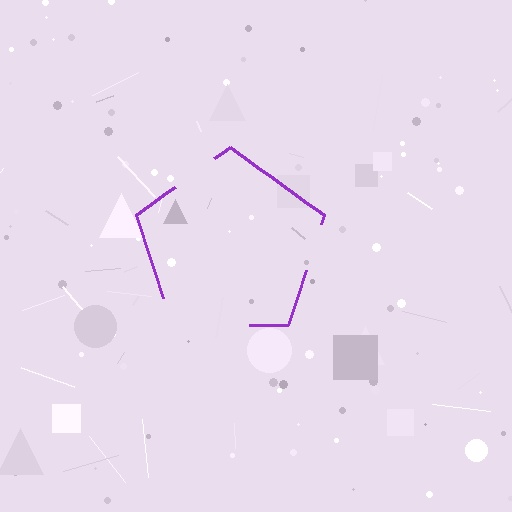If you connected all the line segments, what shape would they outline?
They would outline a pentagon.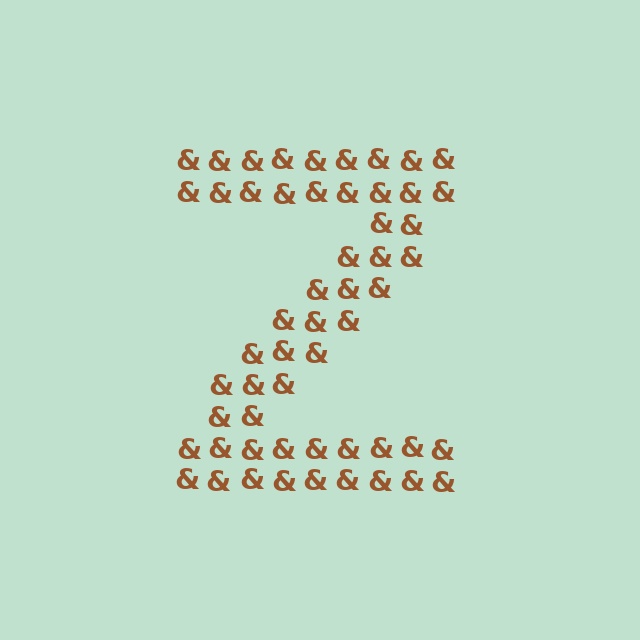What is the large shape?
The large shape is the letter Z.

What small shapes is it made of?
It is made of small ampersands.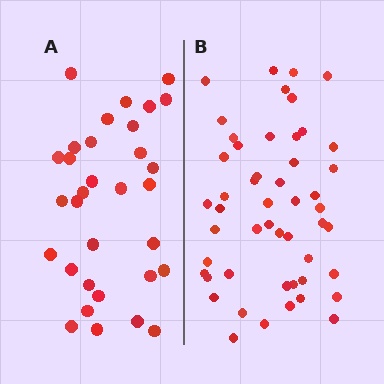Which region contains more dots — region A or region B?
Region B (the right region) has more dots.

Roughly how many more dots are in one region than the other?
Region B has approximately 20 more dots than region A.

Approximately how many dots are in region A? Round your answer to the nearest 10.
About 30 dots. (The exact count is 32, which rounds to 30.)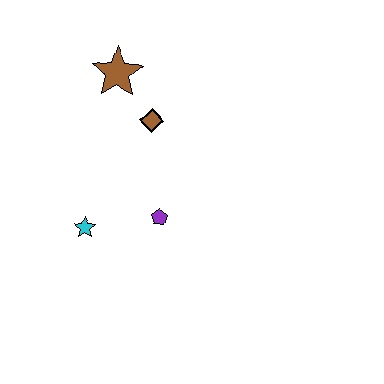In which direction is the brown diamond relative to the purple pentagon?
The brown diamond is above the purple pentagon.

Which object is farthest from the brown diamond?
The cyan star is farthest from the brown diamond.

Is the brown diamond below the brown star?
Yes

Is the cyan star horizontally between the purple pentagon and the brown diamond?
No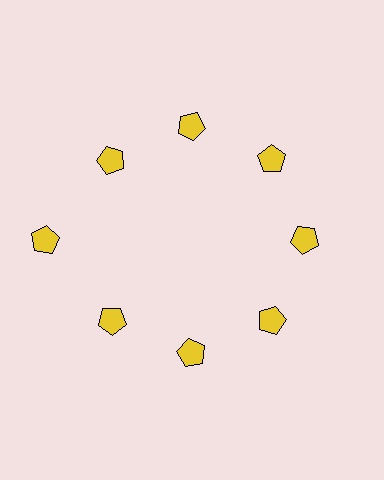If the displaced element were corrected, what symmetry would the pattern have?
It would have 8-fold rotational symmetry — the pattern would map onto itself every 45 degrees.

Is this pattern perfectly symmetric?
No. The 8 yellow pentagons are arranged in a ring, but one element near the 9 o'clock position is pushed outward from the center, breaking the 8-fold rotational symmetry.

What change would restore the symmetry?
The symmetry would be restored by moving it inward, back onto the ring so that all 8 pentagons sit at equal angles and equal distance from the center.